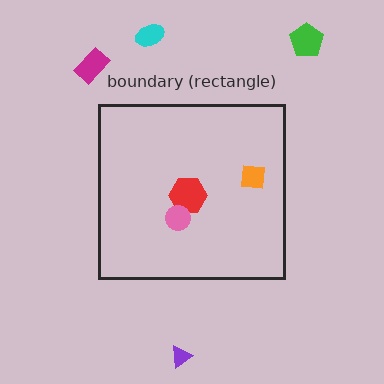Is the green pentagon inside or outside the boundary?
Outside.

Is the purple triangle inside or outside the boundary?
Outside.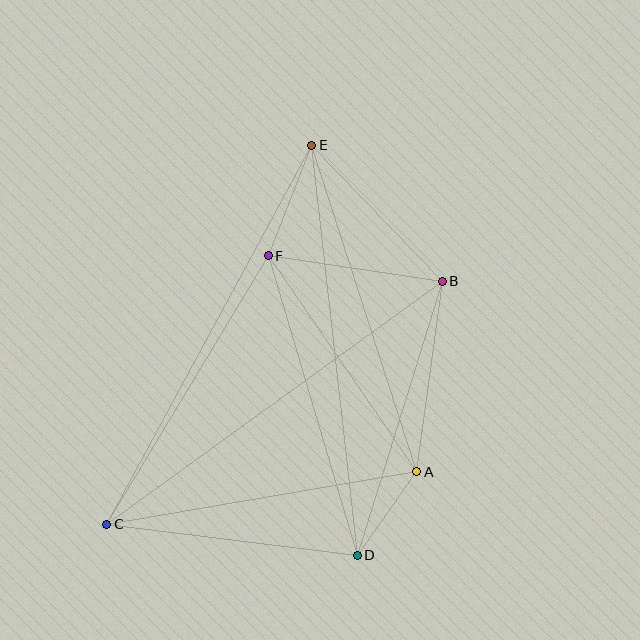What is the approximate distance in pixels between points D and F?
The distance between D and F is approximately 312 pixels.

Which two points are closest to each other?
Points A and D are closest to each other.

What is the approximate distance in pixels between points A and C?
The distance between A and C is approximately 315 pixels.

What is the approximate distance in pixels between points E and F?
The distance between E and F is approximately 119 pixels.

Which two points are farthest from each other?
Points C and E are farthest from each other.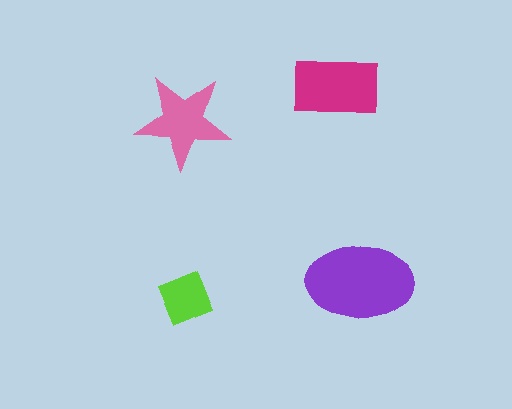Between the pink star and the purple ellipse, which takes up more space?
The purple ellipse.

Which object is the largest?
The purple ellipse.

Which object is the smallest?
The lime square.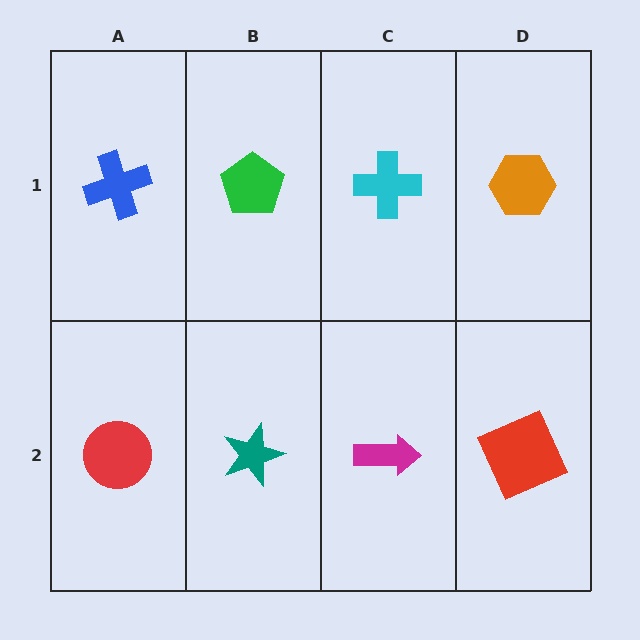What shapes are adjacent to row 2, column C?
A cyan cross (row 1, column C), a teal star (row 2, column B), a red square (row 2, column D).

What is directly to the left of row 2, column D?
A magenta arrow.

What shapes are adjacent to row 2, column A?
A blue cross (row 1, column A), a teal star (row 2, column B).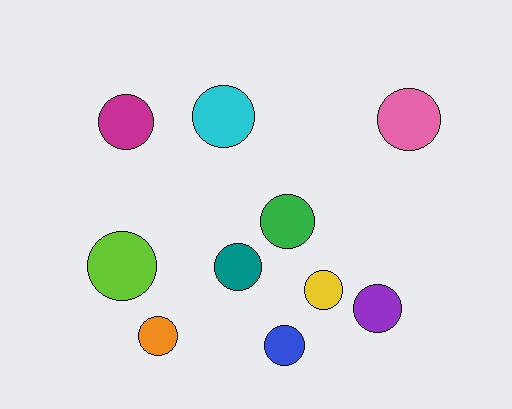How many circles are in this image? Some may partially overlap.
There are 10 circles.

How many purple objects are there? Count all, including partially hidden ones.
There is 1 purple object.